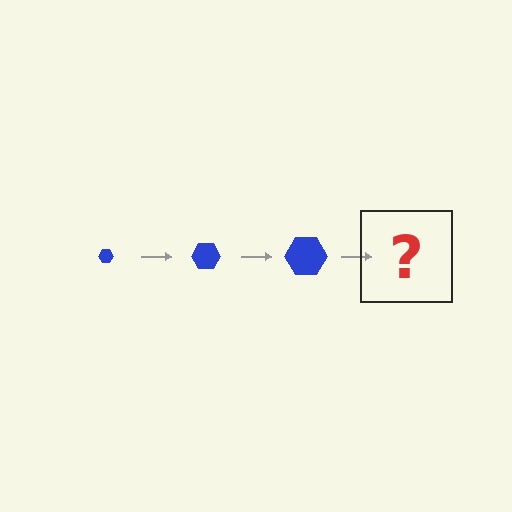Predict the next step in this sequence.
The next step is a blue hexagon, larger than the previous one.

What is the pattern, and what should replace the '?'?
The pattern is that the hexagon gets progressively larger each step. The '?' should be a blue hexagon, larger than the previous one.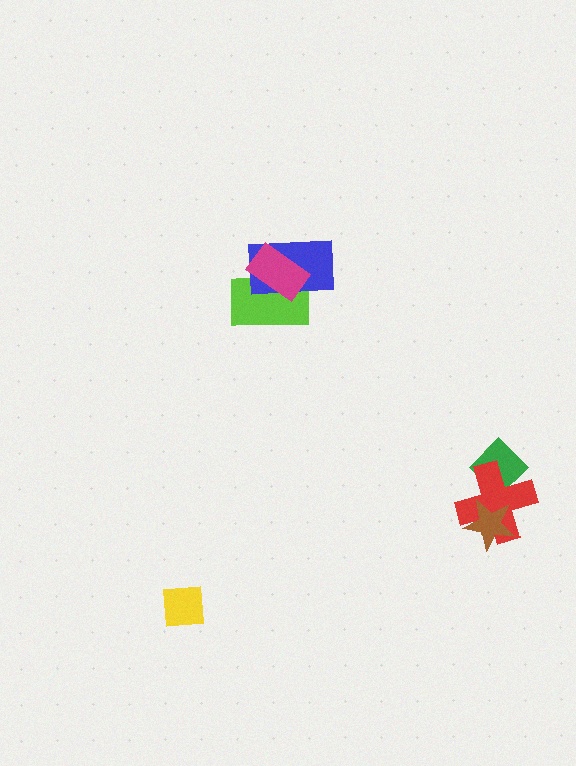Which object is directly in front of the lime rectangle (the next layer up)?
The blue rectangle is directly in front of the lime rectangle.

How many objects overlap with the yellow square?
0 objects overlap with the yellow square.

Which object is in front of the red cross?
The brown star is in front of the red cross.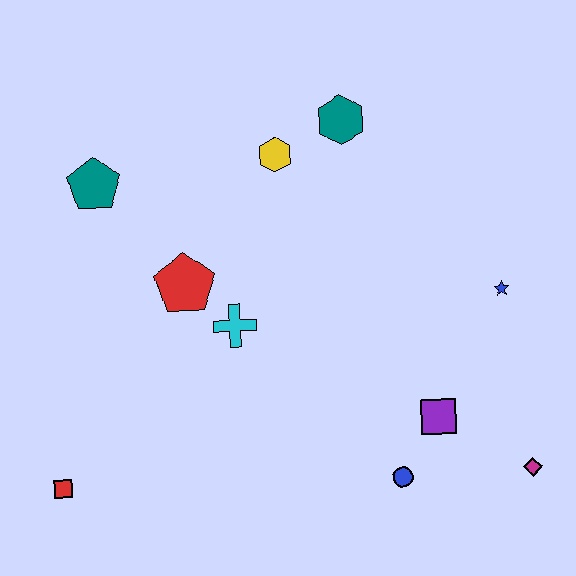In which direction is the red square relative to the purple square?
The red square is to the left of the purple square.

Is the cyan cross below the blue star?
Yes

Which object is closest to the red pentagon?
The cyan cross is closest to the red pentagon.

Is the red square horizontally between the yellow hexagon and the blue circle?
No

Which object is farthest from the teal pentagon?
The magenta diamond is farthest from the teal pentagon.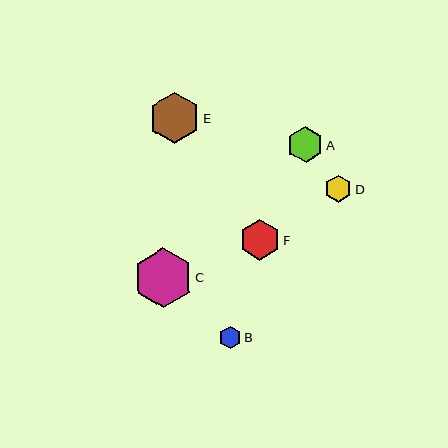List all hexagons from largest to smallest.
From largest to smallest: C, E, F, A, D, B.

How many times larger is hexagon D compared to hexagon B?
Hexagon D is approximately 1.2 times the size of hexagon B.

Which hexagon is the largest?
Hexagon C is the largest with a size of approximately 59 pixels.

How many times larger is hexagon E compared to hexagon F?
Hexagon E is approximately 1.3 times the size of hexagon F.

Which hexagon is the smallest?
Hexagon B is the smallest with a size of approximately 22 pixels.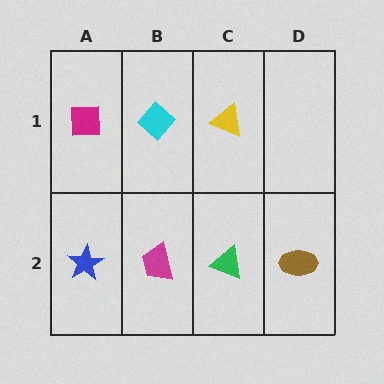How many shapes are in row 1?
3 shapes.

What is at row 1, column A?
A magenta square.